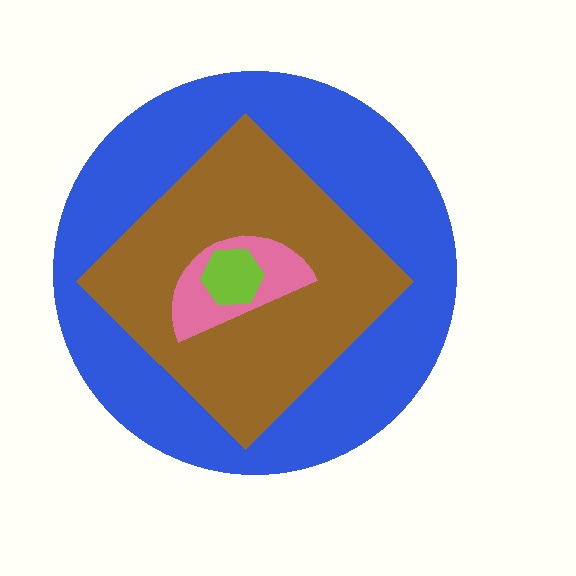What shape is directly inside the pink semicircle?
The lime hexagon.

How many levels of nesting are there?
4.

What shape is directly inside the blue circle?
The brown diamond.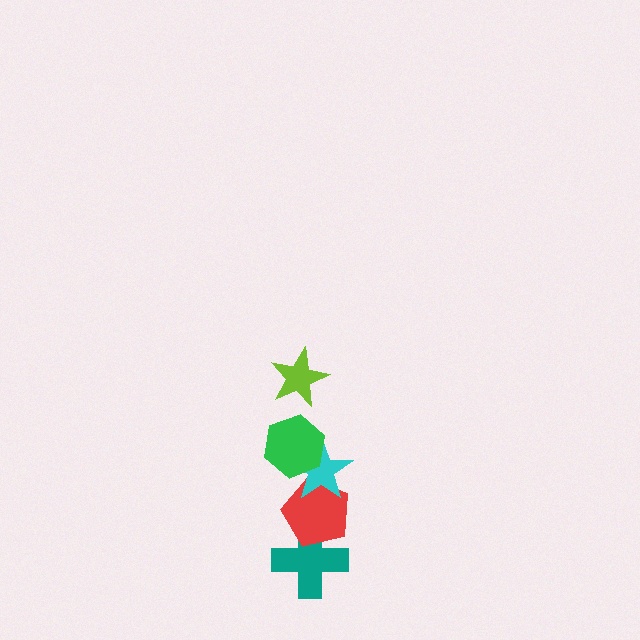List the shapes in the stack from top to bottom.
From top to bottom: the lime star, the green hexagon, the cyan star, the red pentagon, the teal cross.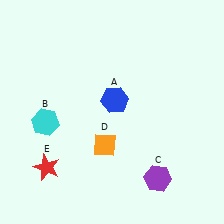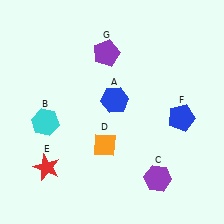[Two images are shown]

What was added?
A blue pentagon (F), a purple pentagon (G) were added in Image 2.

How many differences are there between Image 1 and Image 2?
There are 2 differences between the two images.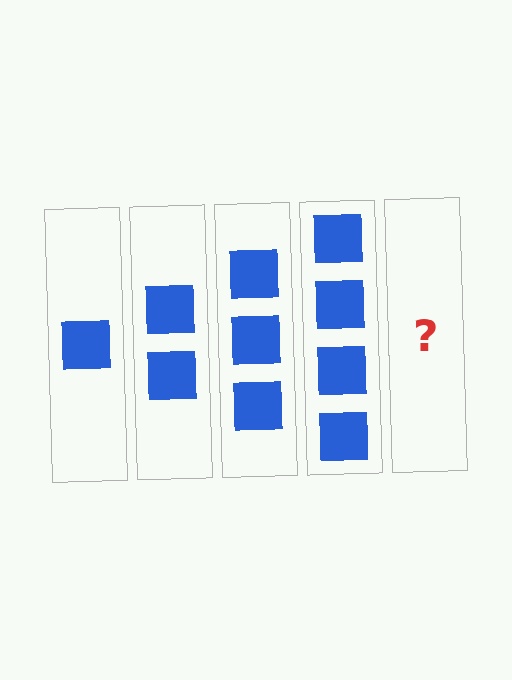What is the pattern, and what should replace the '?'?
The pattern is that each step adds one more square. The '?' should be 5 squares.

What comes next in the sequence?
The next element should be 5 squares.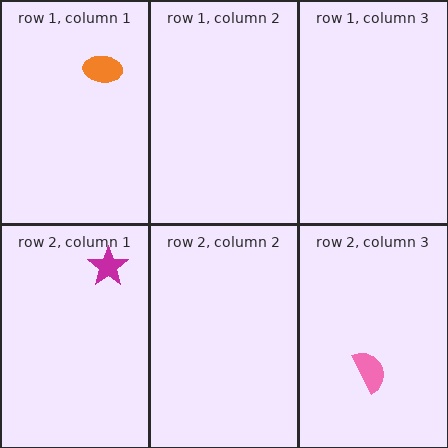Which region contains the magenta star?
The row 2, column 1 region.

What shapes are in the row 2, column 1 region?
The magenta star.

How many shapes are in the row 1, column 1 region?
1.